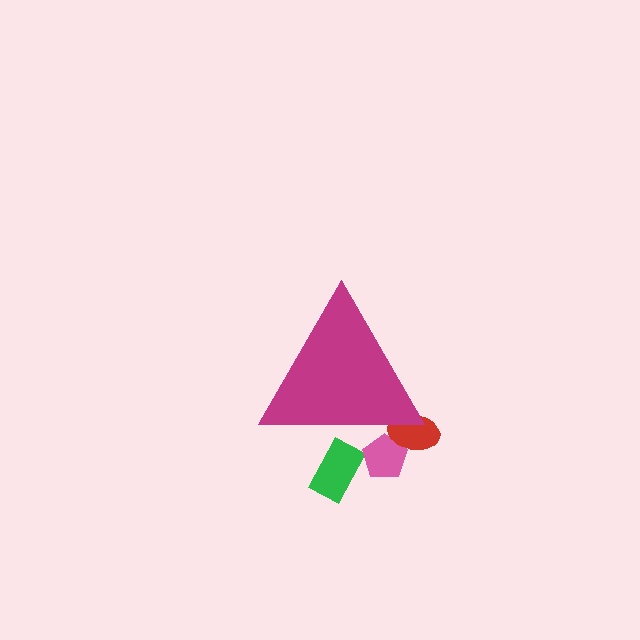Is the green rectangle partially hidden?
Yes, the green rectangle is partially hidden behind the magenta triangle.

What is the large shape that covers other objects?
A magenta triangle.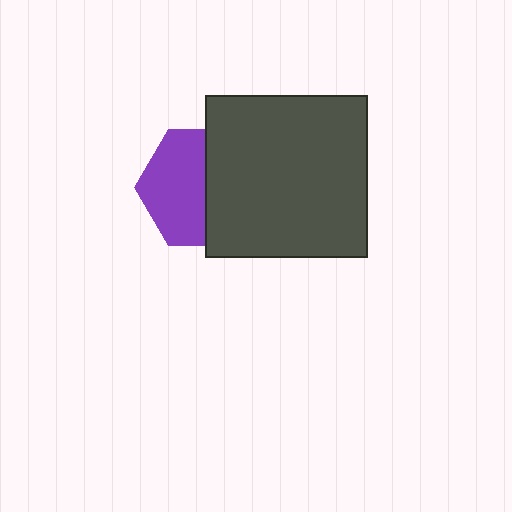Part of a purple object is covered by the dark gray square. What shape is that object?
It is a hexagon.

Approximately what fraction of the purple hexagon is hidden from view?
Roughly 46% of the purple hexagon is hidden behind the dark gray square.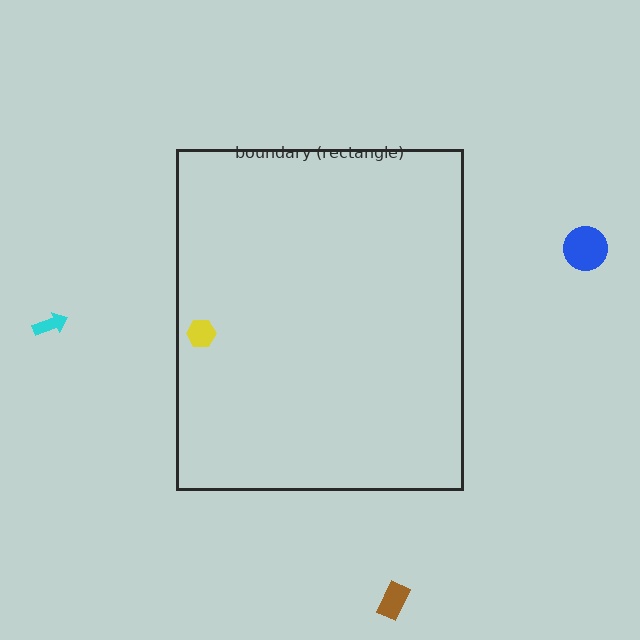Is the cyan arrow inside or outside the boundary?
Outside.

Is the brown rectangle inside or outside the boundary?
Outside.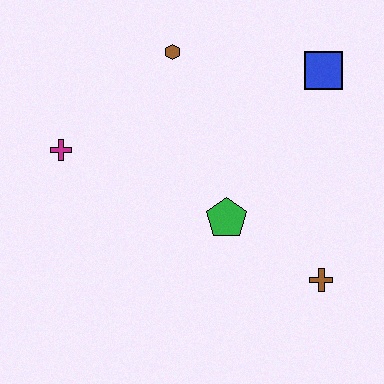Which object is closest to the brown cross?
The green pentagon is closest to the brown cross.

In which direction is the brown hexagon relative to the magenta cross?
The brown hexagon is to the right of the magenta cross.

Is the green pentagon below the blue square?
Yes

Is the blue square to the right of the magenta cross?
Yes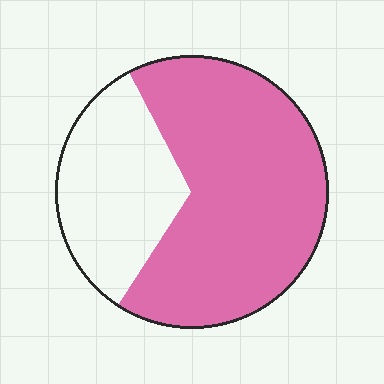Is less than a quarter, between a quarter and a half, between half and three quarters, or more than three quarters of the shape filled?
Between half and three quarters.